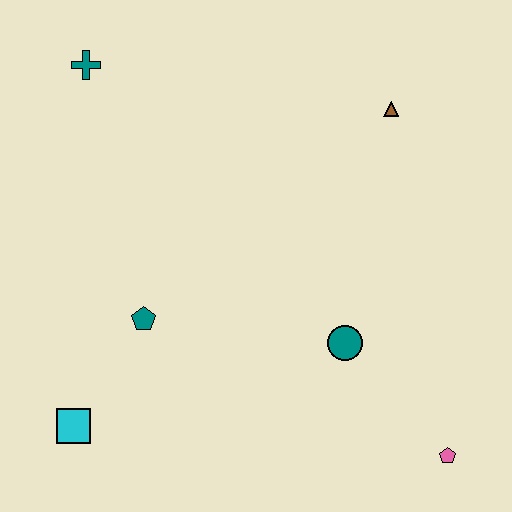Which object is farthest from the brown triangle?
The cyan square is farthest from the brown triangle.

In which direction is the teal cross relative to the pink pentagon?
The teal cross is above the pink pentagon.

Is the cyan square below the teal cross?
Yes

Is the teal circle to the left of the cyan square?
No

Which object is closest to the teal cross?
The teal pentagon is closest to the teal cross.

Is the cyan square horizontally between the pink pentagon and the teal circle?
No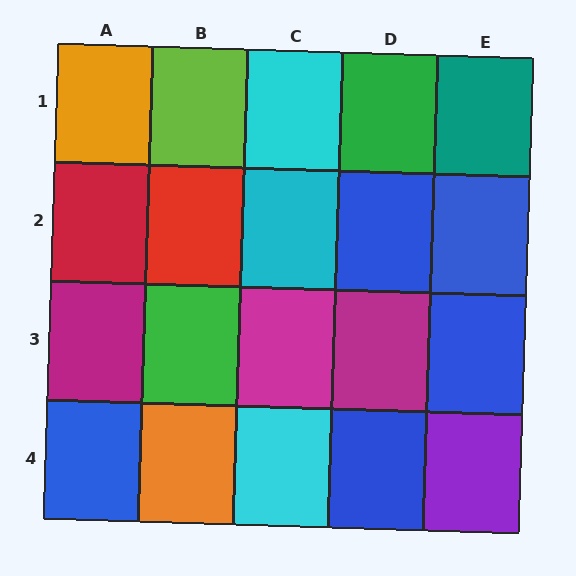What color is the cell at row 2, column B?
Red.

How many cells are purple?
1 cell is purple.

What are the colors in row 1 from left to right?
Orange, lime, cyan, green, teal.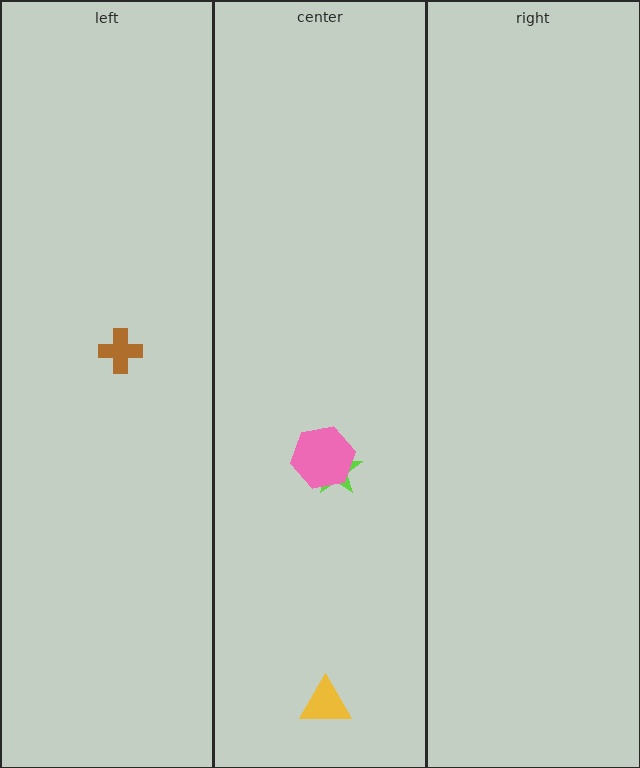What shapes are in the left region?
The brown cross.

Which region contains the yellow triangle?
The center region.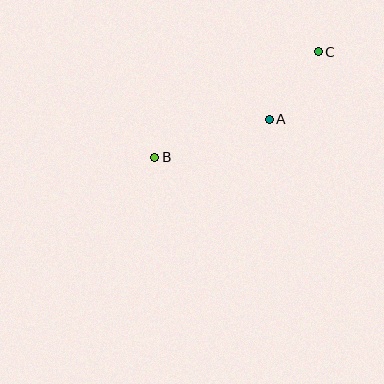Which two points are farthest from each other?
Points B and C are farthest from each other.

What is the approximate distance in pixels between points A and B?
The distance between A and B is approximately 120 pixels.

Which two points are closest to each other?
Points A and C are closest to each other.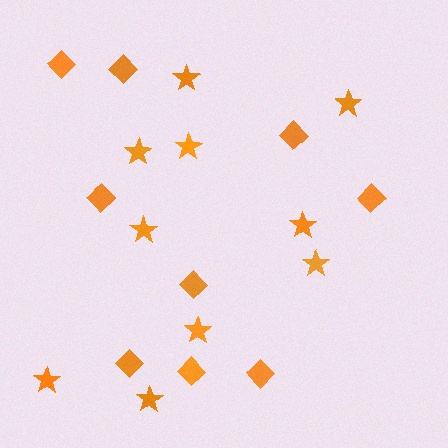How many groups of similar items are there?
There are 2 groups: one group of diamonds (9) and one group of stars (10).